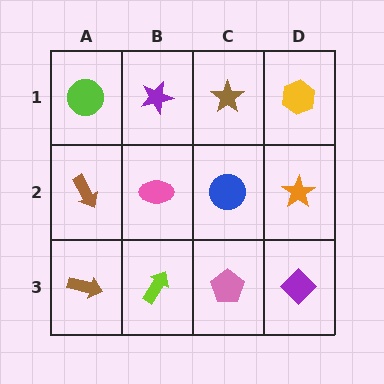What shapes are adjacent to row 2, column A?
A lime circle (row 1, column A), a brown arrow (row 3, column A), a pink ellipse (row 2, column B).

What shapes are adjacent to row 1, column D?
An orange star (row 2, column D), a brown star (row 1, column C).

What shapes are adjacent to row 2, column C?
A brown star (row 1, column C), a pink pentagon (row 3, column C), a pink ellipse (row 2, column B), an orange star (row 2, column D).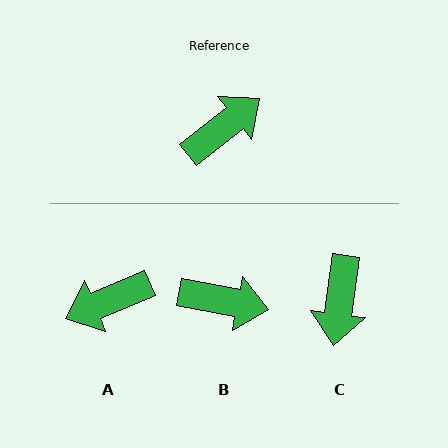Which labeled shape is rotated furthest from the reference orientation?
A, about 164 degrees away.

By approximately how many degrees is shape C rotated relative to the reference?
Approximately 136 degrees clockwise.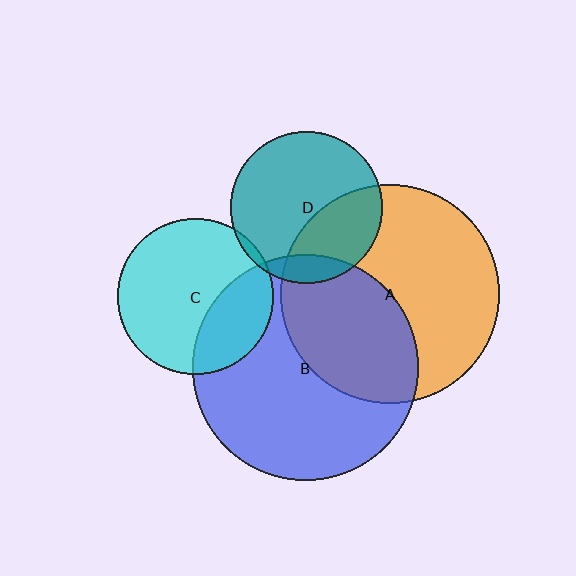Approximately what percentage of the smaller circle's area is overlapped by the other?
Approximately 30%.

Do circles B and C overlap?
Yes.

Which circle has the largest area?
Circle B (blue).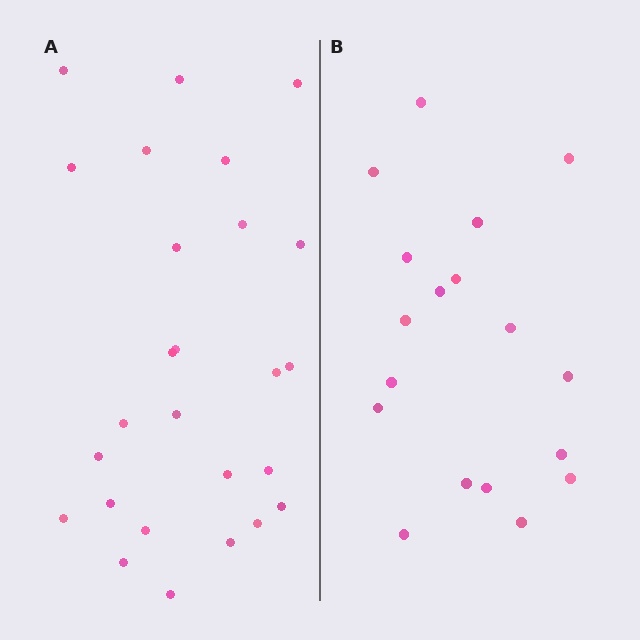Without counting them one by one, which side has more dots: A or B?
Region A (the left region) has more dots.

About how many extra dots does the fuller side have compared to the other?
Region A has roughly 8 or so more dots than region B.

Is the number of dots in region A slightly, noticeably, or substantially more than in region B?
Region A has noticeably more, but not dramatically so. The ratio is roughly 1.4 to 1.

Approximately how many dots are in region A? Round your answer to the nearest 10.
About 30 dots. (The exact count is 26, which rounds to 30.)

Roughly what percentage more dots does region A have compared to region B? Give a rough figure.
About 45% more.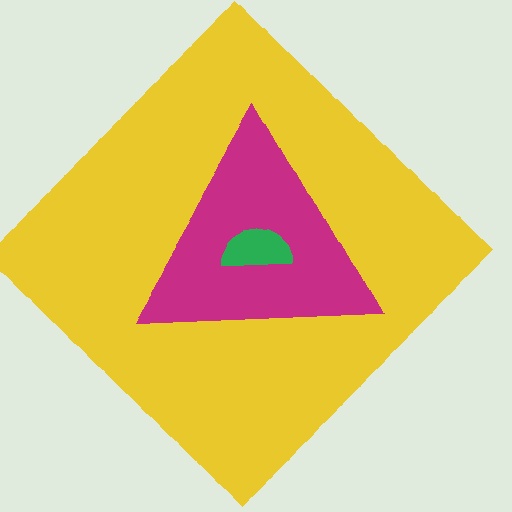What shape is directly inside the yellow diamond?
The magenta triangle.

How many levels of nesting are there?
3.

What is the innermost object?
The green semicircle.